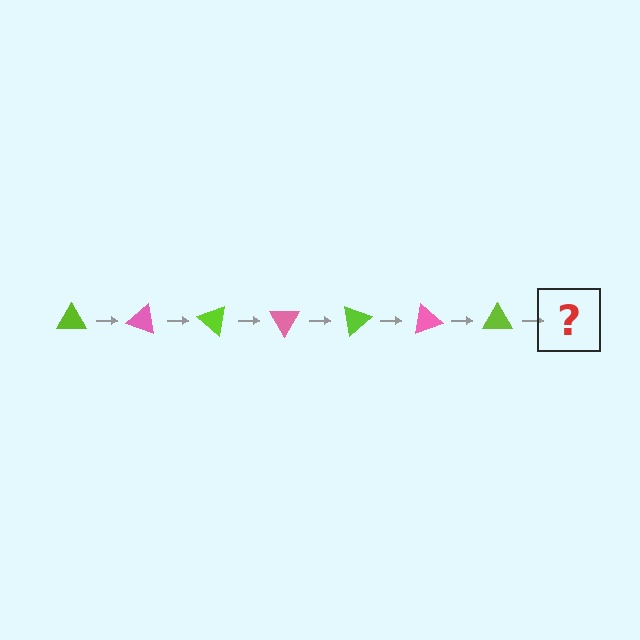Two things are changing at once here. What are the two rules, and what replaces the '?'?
The two rules are that it rotates 20 degrees each step and the color cycles through lime and pink. The '?' should be a pink triangle, rotated 140 degrees from the start.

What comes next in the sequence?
The next element should be a pink triangle, rotated 140 degrees from the start.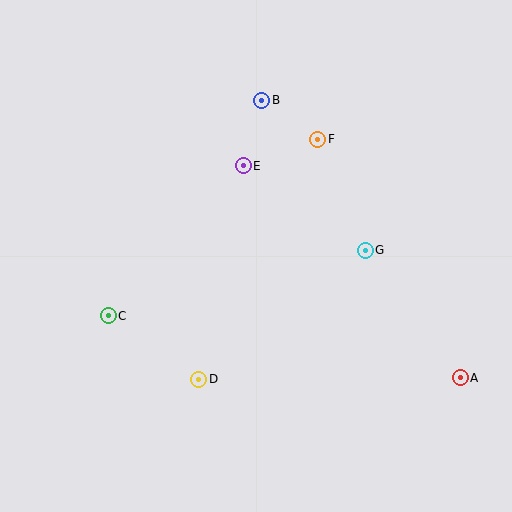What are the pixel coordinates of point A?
Point A is at (460, 378).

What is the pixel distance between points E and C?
The distance between E and C is 202 pixels.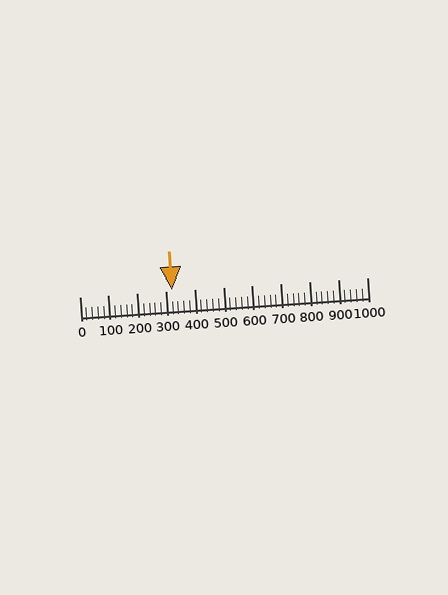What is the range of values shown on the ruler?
The ruler shows values from 0 to 1000.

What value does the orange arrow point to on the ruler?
The orange arrow points to approximately 322.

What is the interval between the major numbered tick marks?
The major tick marks are spaced 100 units apart.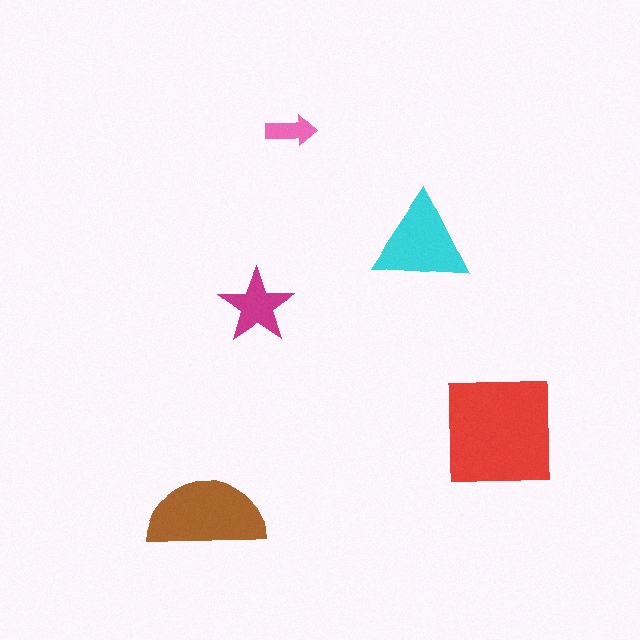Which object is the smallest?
The pink arrow.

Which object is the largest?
The red square.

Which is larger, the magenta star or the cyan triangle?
The cyan triangle.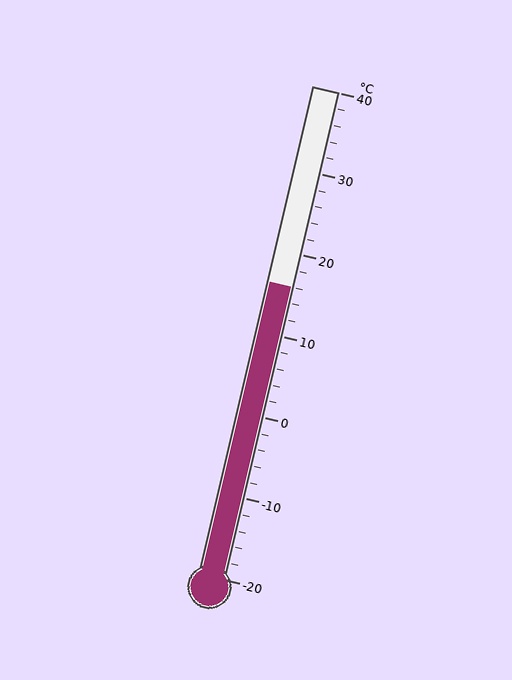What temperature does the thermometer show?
The thermometer shows approximately 16°C.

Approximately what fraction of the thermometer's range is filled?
The thermometer is filled to approximately 60% of its range.